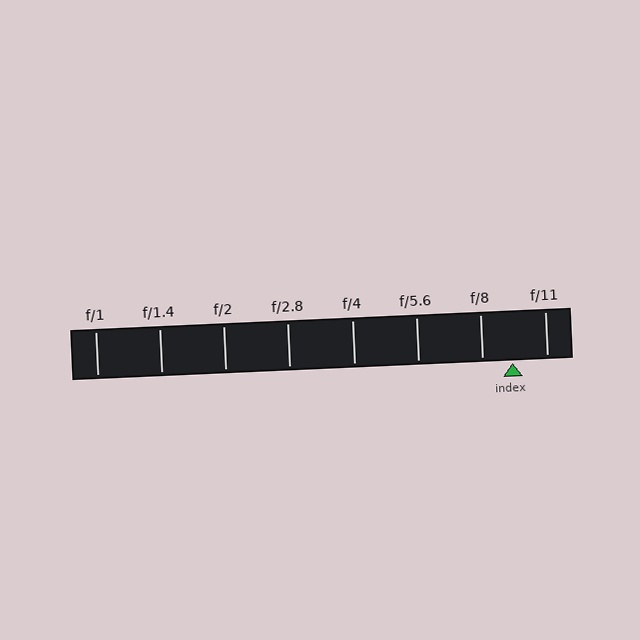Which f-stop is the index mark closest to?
The index mark is closest to f/8.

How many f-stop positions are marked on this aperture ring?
There are 8 f-stop positions marked.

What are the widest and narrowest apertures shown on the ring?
The widest aperture shown is f/1 and the narrowest is f/11.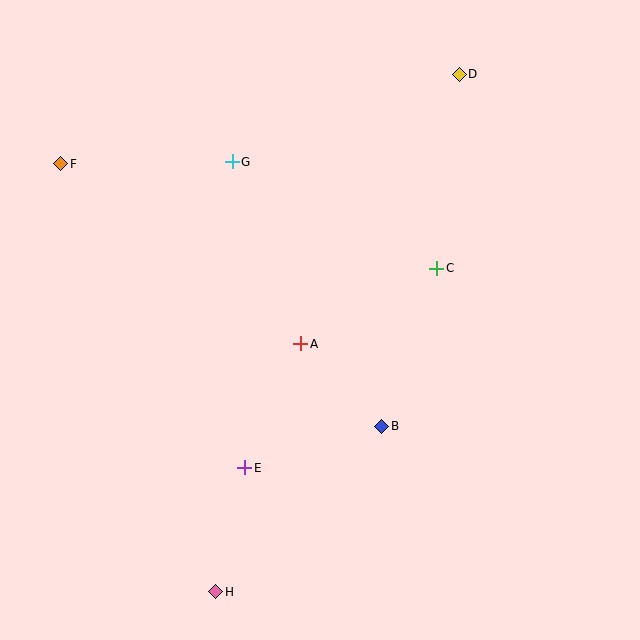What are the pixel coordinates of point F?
Point F is at (61, 164).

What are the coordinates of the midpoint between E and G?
The midpoint between E and G is at (239, 315).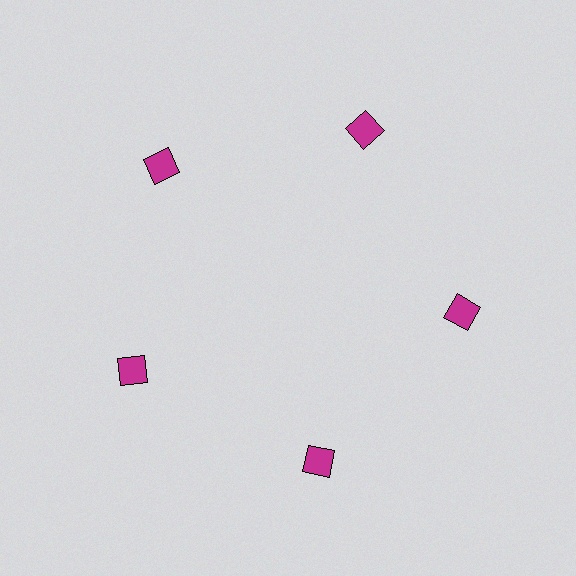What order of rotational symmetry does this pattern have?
This pattern has 5-fold rotational symmetry.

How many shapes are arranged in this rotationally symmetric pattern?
There are 5 shapes, arranged in 5 groups of 1.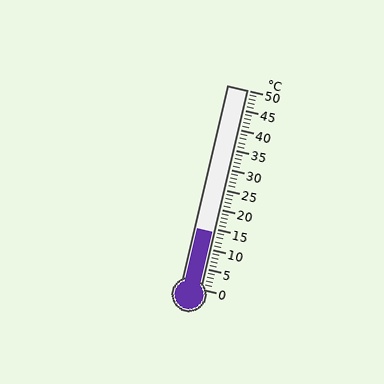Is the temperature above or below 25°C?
The temperature is below 25°C.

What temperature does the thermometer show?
The thermometer shows approximately 14°C.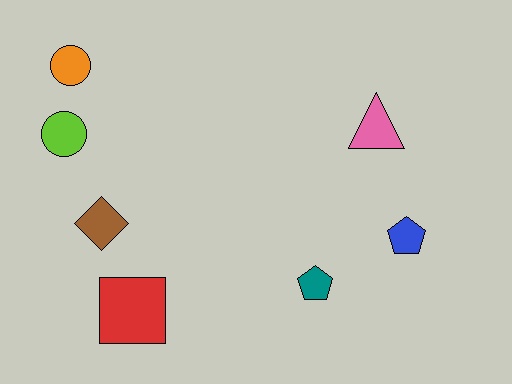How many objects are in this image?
There are 7 objects.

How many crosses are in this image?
There are no crosses.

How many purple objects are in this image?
There are no purple objects.